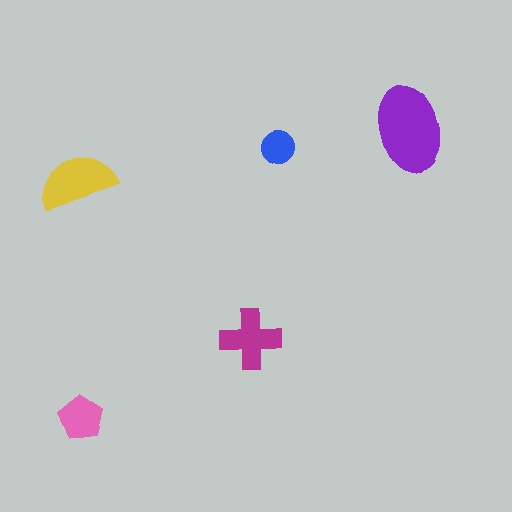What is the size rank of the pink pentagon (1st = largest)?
4th.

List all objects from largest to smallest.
The purple ellipse, the yellow semicircle, the magenta cross, the pink pentagon, the blue circle.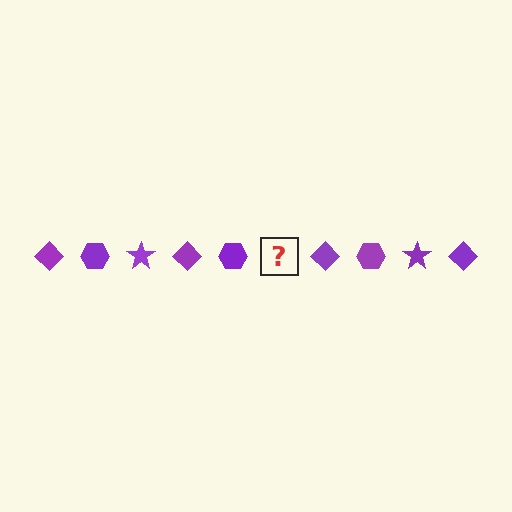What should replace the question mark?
The question mark should be replaced with a purple star.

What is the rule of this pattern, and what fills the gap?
The rule is that the pattern cycles through diamond, hexagon, star shapes in purple. The gap should be filled with a purple star.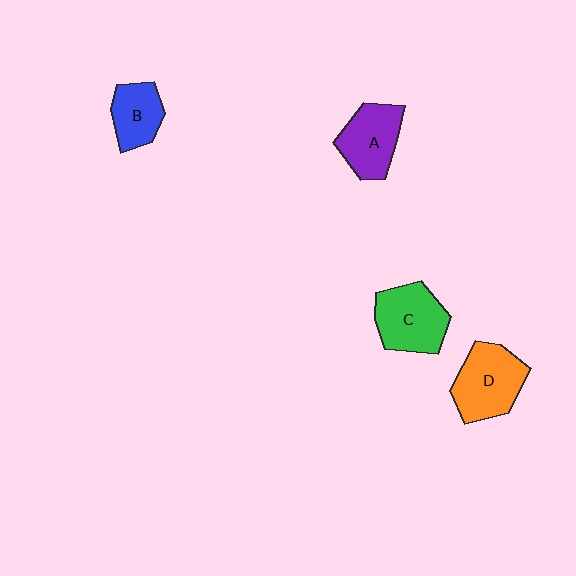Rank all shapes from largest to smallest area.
From largest to smallest: D (orange), C (green), A (purple), B (blue).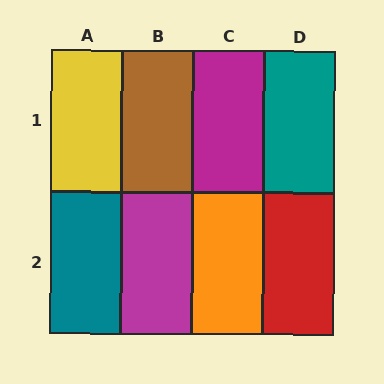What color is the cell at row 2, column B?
Magenta.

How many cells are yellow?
1 cell is yellow.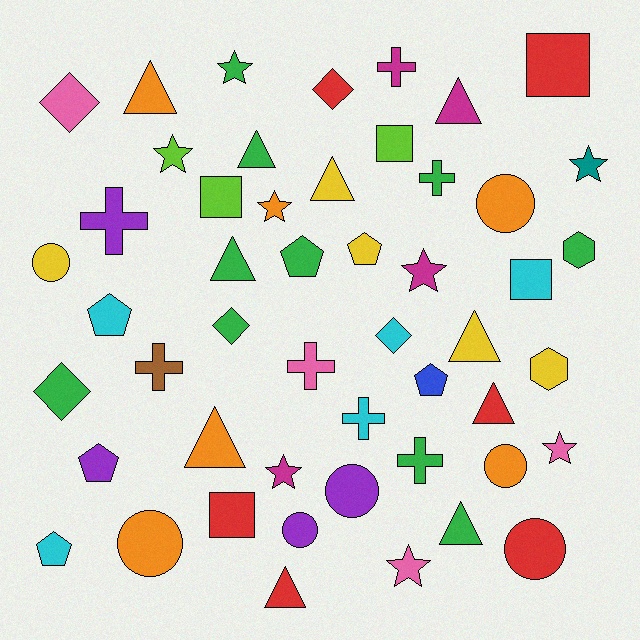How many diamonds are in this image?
There are 5 diamonds.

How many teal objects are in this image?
There is 1 teal object.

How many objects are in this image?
There are 50 objects.